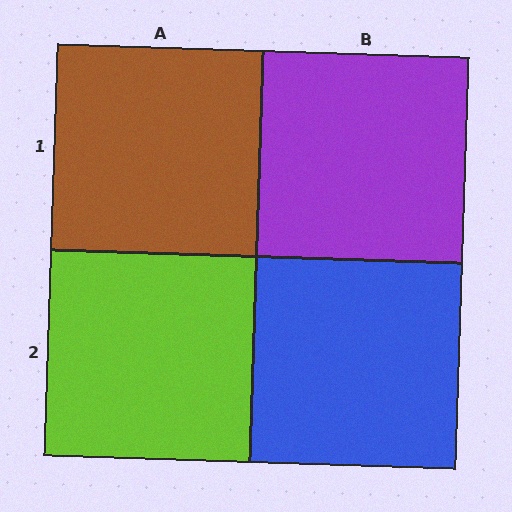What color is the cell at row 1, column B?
Purple.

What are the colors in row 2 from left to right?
Lime, blue.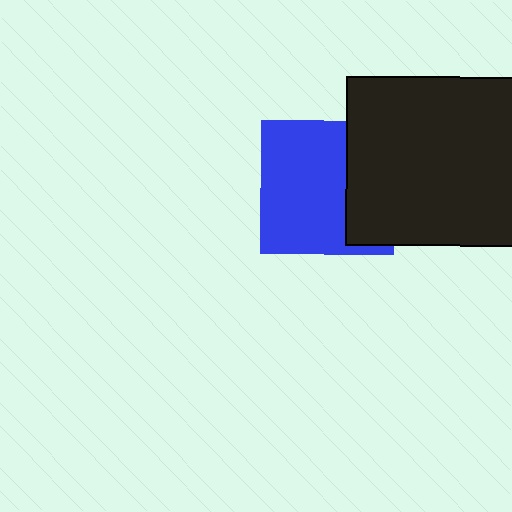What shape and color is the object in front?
The object in front is a black square.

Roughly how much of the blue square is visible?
Most of it is visible (roughly 66%).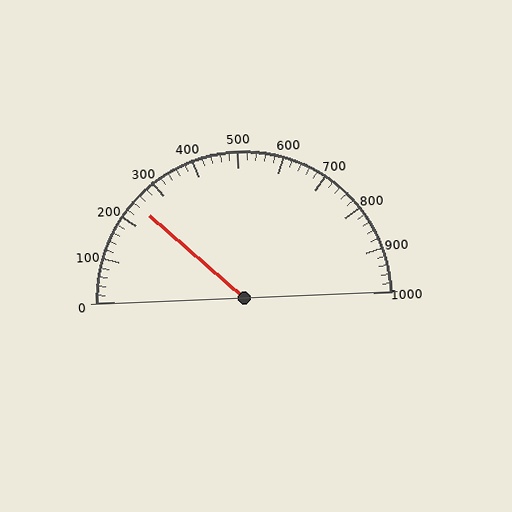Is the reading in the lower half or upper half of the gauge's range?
The reading is in the lower half of the range (0 to 1000).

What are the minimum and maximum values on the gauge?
The gauge ranges from 0 to 1000.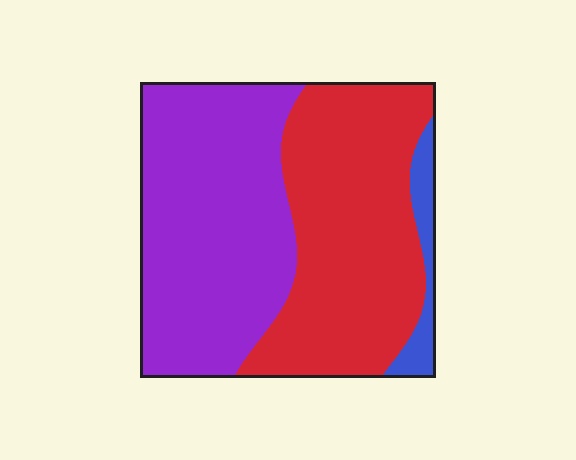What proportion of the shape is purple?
Purple covers roughly 50% of the shape.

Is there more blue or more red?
Red.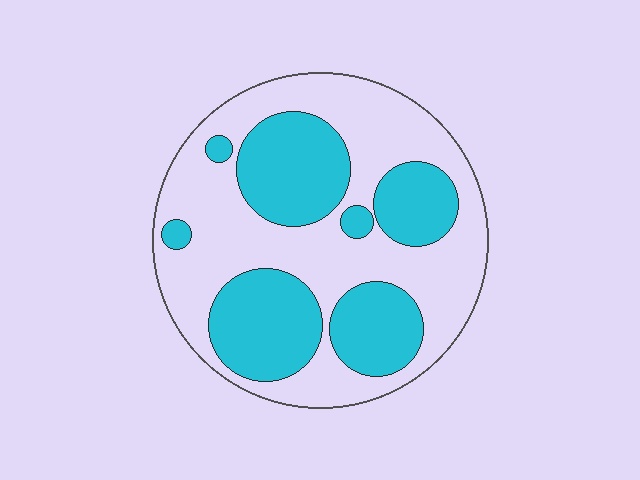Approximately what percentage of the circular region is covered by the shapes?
Approximately 40%.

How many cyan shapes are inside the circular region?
7.